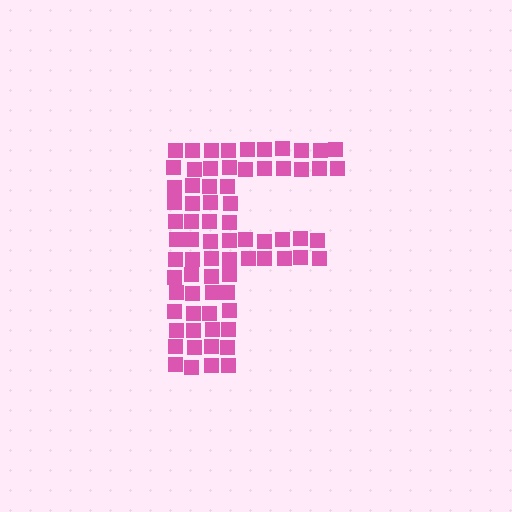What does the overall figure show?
The overall figure shows the letter F.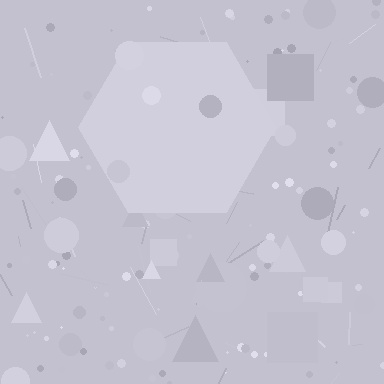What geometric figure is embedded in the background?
A hexagon is embedded in the background.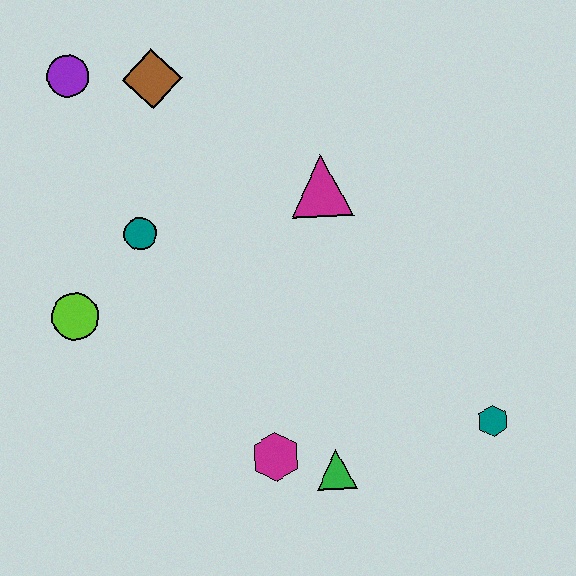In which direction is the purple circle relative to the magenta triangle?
The purple circle is to the left of the magenta triangle.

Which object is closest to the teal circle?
The lime circle is closest to the teal circle.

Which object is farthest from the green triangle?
The purple circle is farthest from the green triangle.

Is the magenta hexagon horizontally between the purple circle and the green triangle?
Yes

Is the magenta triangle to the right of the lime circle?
Yes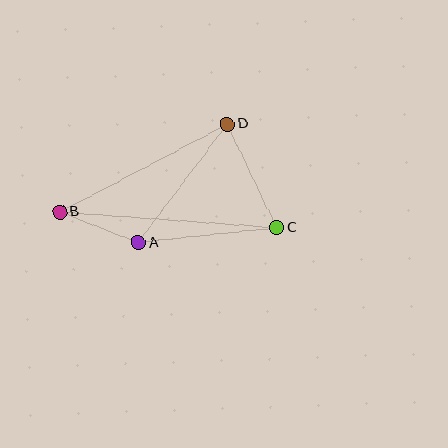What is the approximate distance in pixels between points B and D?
The distance between B and D is approximately 189 pixels.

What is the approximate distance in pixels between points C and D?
The distance between C and D is approximately 115 pixels.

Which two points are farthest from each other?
Points B and C are farthest from each other.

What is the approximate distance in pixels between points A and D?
The distance between A and D is approximately 148 pixels.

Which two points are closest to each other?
Points A and B are closest to each other.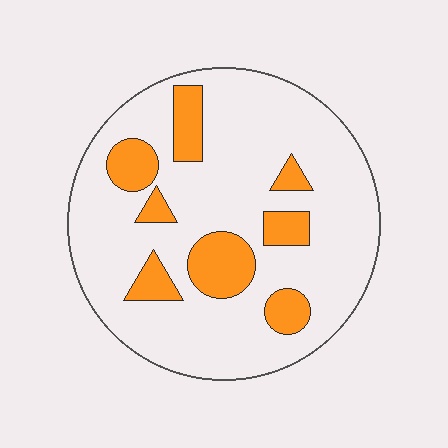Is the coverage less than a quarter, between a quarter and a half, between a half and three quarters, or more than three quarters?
Less than a quarter.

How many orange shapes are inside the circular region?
8.